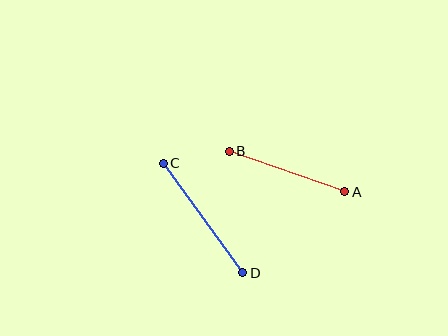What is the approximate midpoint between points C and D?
The midpoint is at approximately (203, 218) pixels.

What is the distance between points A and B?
The distance is approximately 122 pixels.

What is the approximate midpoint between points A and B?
The midpoint is at approximately (287, 172) pixels.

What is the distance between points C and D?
The distance is approximately 135 pixels.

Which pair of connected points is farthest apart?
Points C and D are farthest apart.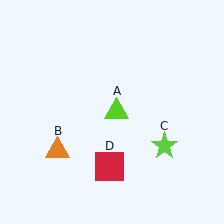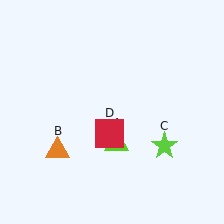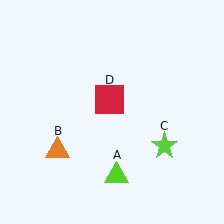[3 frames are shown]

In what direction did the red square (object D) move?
The red square (object D) moved up.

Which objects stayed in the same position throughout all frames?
Orange triangle (object B) and lime star (object C) remained stationary.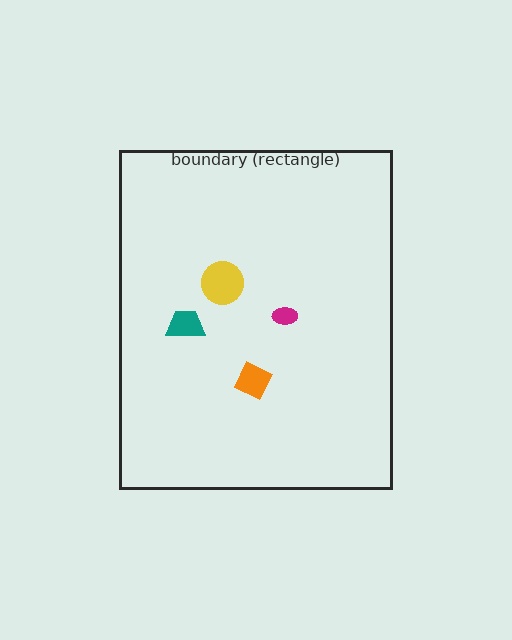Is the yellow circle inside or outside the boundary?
Inside.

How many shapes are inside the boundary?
4 inside, 0 outside.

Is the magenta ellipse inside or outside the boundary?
Inside.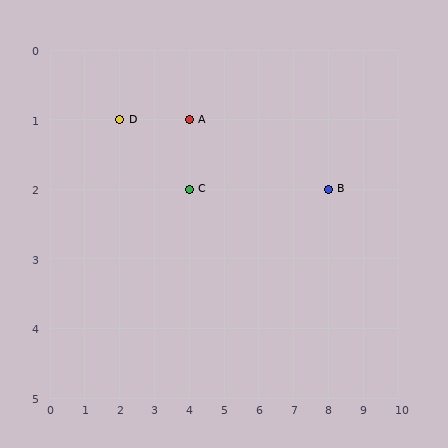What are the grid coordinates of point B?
Point B is at grid coordinates (8, 2).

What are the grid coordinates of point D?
Point D is at grid coordinates (2, 1).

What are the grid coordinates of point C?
Point C is at grid coordinates (4, 2).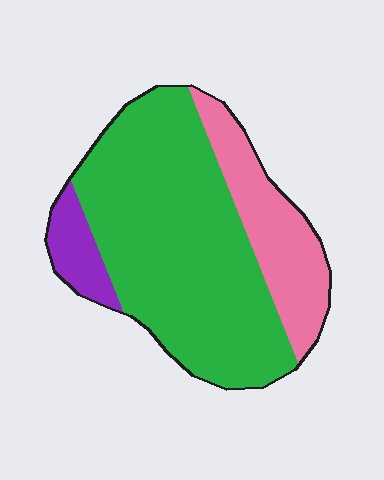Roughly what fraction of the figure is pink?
Pink covers 23% of the figure.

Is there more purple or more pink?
Pink.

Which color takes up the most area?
Green, at roughly 70%.